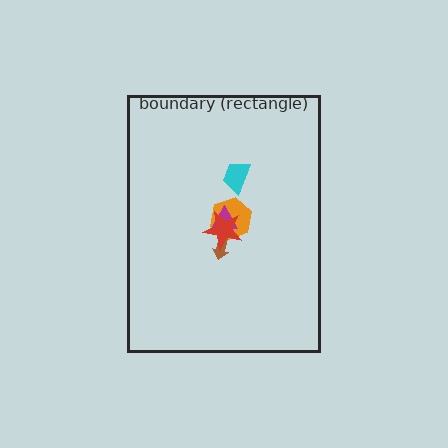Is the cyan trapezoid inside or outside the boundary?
Inside.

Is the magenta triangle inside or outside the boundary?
Inside.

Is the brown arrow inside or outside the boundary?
Inside.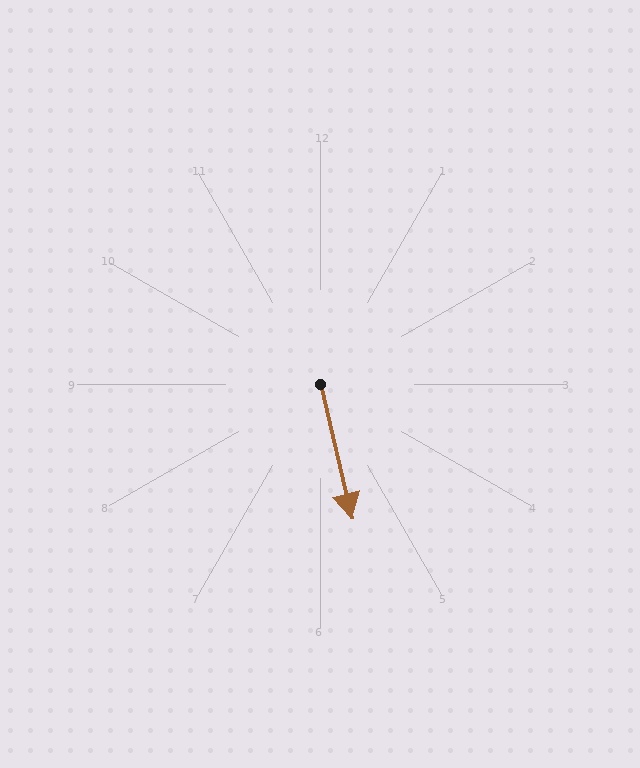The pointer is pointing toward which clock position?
Roughly 6 o'clock.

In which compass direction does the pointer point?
South.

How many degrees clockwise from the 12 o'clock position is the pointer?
Approximately 167 degrees.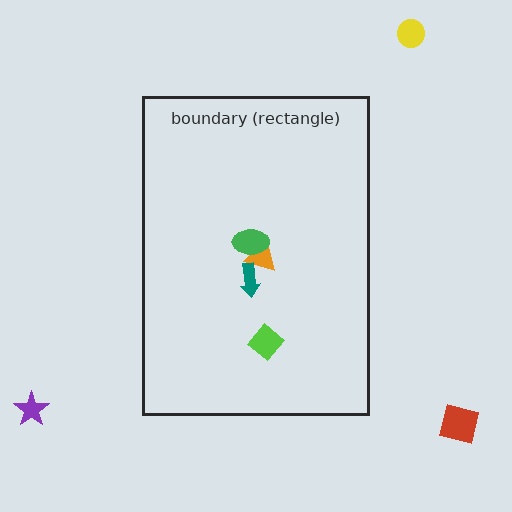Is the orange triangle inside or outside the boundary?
Inside.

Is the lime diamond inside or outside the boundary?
Inside.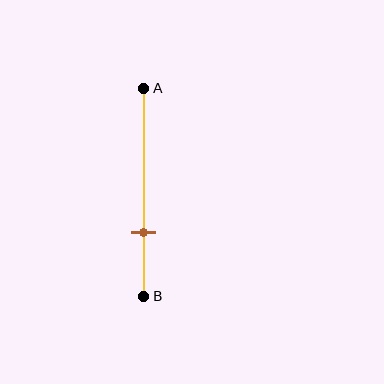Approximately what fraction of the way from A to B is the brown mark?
The brown mark is approximately 70% of the way from A to B.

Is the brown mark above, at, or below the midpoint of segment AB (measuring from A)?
The brown mark is below the midpoint of segment AB.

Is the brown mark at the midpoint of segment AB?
No, the mark is at about 70% from A, not at the 50% midpoint.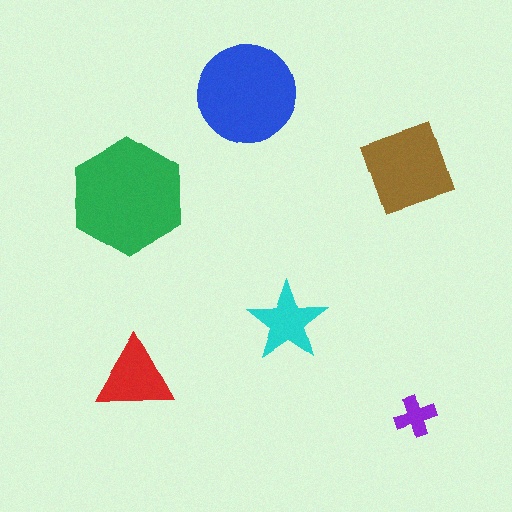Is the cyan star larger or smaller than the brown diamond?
Smaller.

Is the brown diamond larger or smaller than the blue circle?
Smaller.